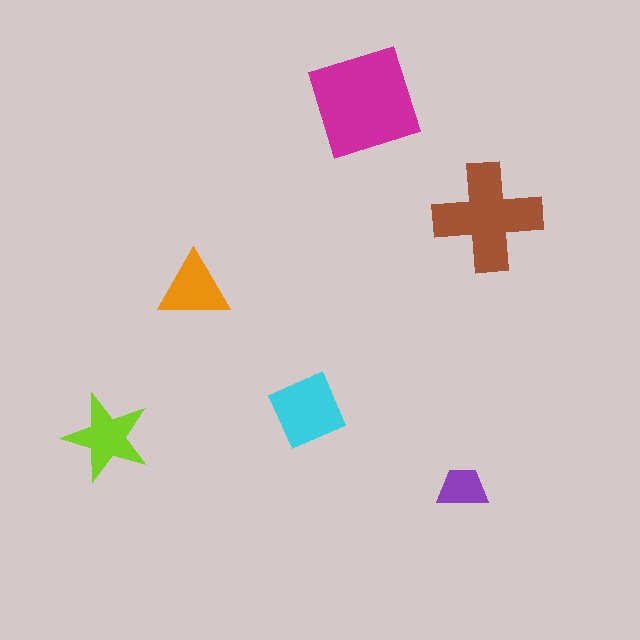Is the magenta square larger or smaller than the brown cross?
Larger.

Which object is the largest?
The magenta square.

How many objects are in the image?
There are 6 objects in the image.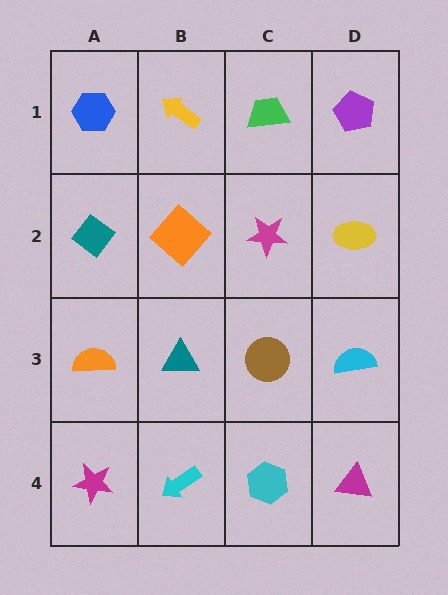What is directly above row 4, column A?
An orange semicircle.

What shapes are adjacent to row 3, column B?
An orange diamond (row 2, column B), a cyan arrow (row 4, column B), an orange semicircle (row 3, column A), a brown circle (row 3, column C).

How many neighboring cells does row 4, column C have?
3.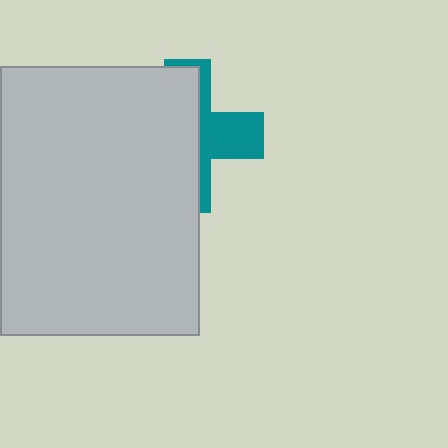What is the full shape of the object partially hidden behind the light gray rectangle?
The partially hidden object is a teal cross.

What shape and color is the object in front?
The object in front is a light gray rectangle.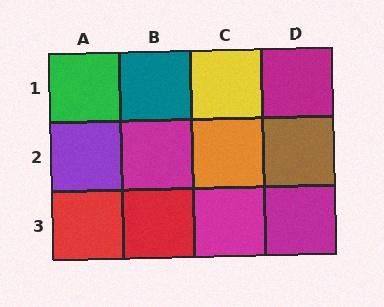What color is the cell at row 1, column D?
Magenta.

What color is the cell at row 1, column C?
Yellow.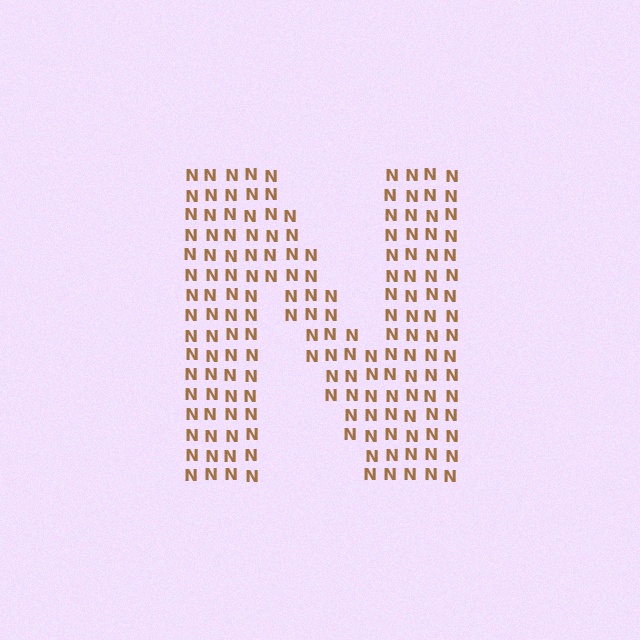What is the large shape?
The large shape is the letter N.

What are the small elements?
The small elements are letter N's.